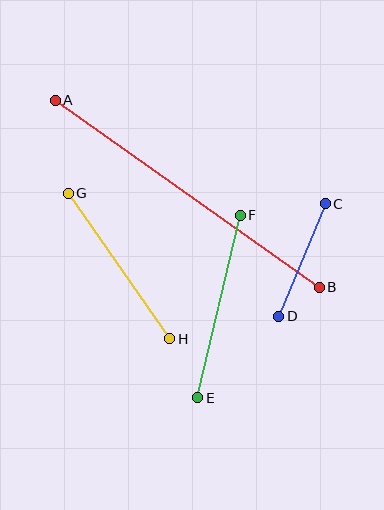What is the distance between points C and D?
The distance is approximately 122 pixels.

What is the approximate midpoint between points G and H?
The midpoint is at approximately (119, 266) pixels.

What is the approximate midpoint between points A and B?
The midpoint is at approximately (187, 194) pixels.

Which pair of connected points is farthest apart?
Points A and B are farthest apart.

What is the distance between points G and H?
The distance is approximately 177 pixels.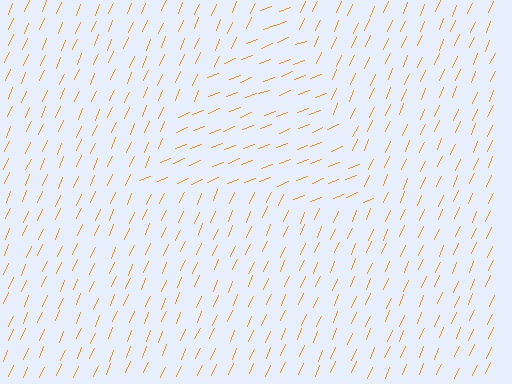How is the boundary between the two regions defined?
The boundary is defined purely by a change in line orientation (approximately 45 degrees difference). All lines are the same color and thickness.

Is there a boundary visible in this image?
Yes, there is a texture boundary formed by a change in line orientation.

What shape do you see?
I see a triangle.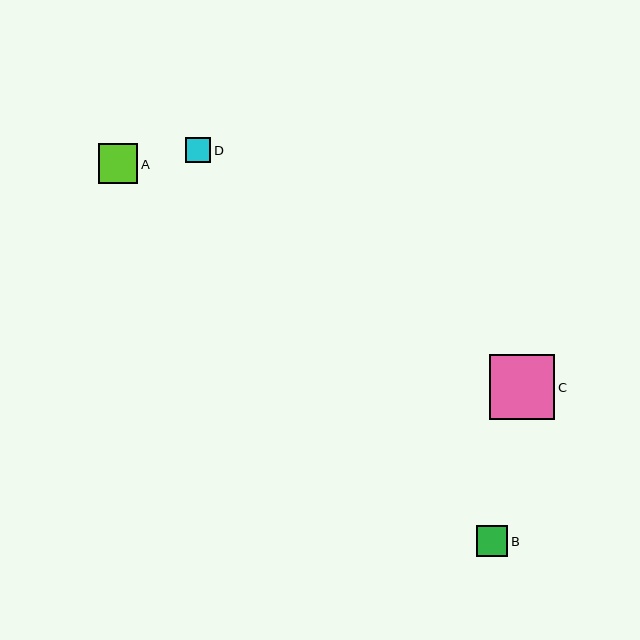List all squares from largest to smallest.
From largest to smallest: C, A, B, D.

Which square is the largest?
Square C is the largest with a size of approximately 65 pixels.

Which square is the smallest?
Square D is the smallest with a size of approximately 25 pixels.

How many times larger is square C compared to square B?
Square C is approximately 2.1 times the size of square B.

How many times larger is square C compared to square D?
Square C is approximately 2.6 times the size of square D.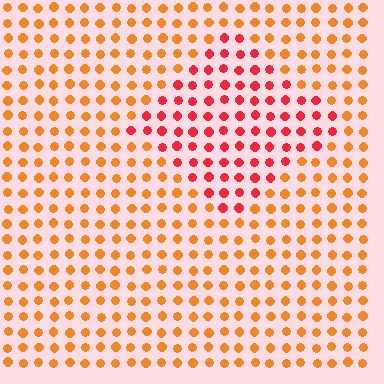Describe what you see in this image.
The image is filled with small orange elements in a uniform arrangement. A diamond-shaped region is visible where the elements are tinted to a slightly different hue, forming a subtle color boundary.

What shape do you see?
I see a diamond.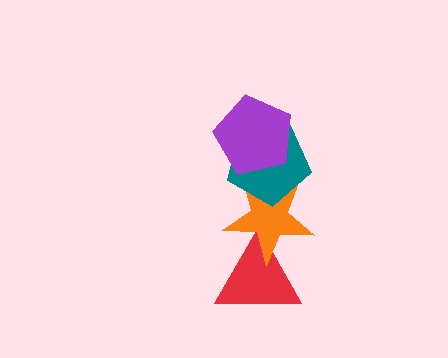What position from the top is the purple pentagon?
The purple pentagon is 1st from the top.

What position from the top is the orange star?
The orange star is 3rd from the top.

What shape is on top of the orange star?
The teal pentagon is on top of the orange star.